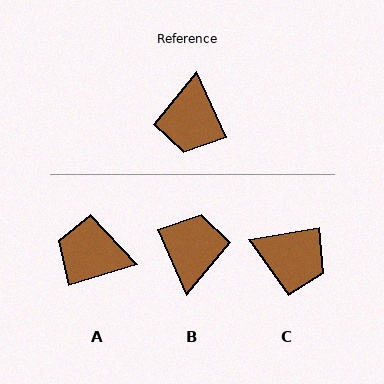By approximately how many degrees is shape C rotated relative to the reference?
Approximately 76 degrees counter-clockwise.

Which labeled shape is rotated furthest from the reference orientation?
B, about 180 degrees away.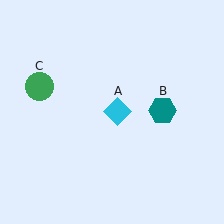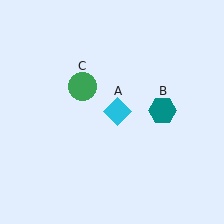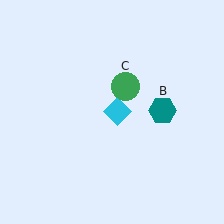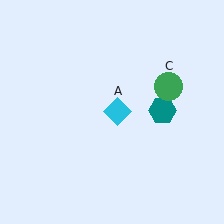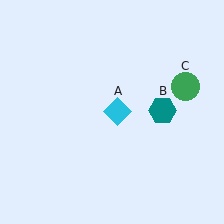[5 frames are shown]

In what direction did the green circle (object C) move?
The green circle (object C) moved right.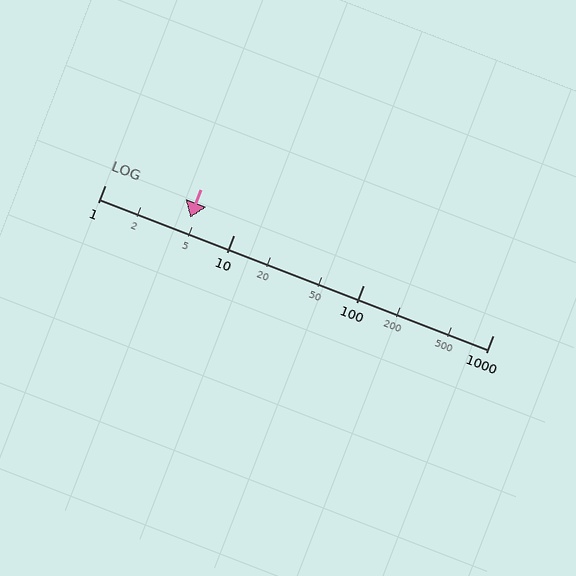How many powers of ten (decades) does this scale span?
The scale spans 3 decades, from 1 to 1000.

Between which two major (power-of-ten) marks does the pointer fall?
The pointer is between 1 and 10.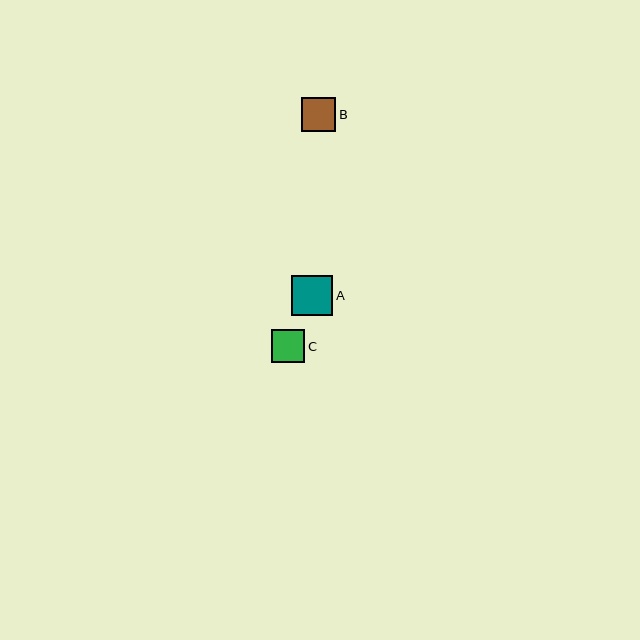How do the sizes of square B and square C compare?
Square B and square C are approximately the same size.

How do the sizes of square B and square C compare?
Square B and square C are approximately the same size.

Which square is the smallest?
Square C is the smallest with a size of approximately 33 pixels.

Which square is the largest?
Square A is the largest with a size of approximately 41 pixels.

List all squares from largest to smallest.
From largest to smallest: A, B, C.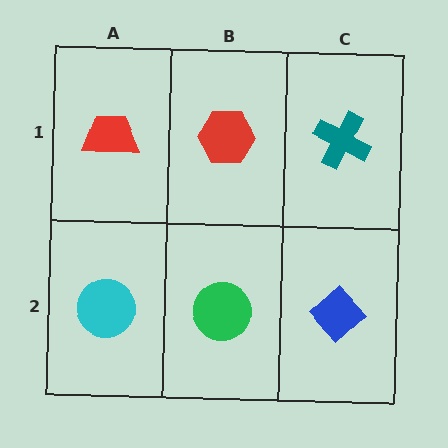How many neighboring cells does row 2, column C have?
2.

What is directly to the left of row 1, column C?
A red hexagon.